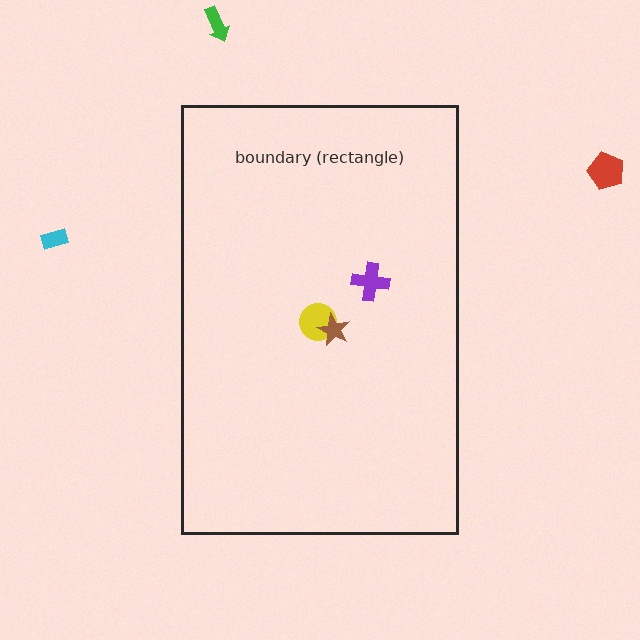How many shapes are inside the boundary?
3 inside, 3 outside.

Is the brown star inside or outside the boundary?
Inside.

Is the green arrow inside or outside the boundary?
Outside.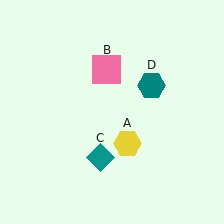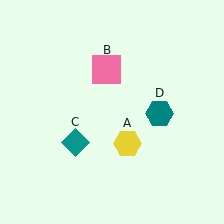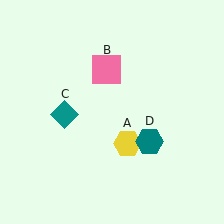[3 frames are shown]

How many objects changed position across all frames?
2 objects changed position: teal diamond (object C), teal hexagon (object D).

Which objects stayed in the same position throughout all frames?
Yellow hexagon (object A) and pink square (object B) remained stationary.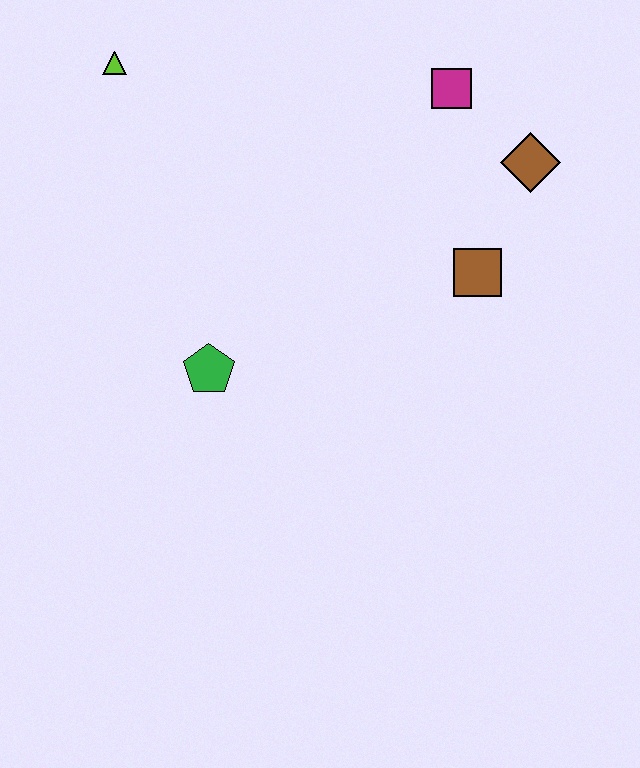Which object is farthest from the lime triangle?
The brown diamond is farthest from the lime triangle.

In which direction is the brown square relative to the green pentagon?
The brown square is to the right of the green pentagon.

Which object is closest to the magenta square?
The brown diamond is closest to the magenta square.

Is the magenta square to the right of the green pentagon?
Yes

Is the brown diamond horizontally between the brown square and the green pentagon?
No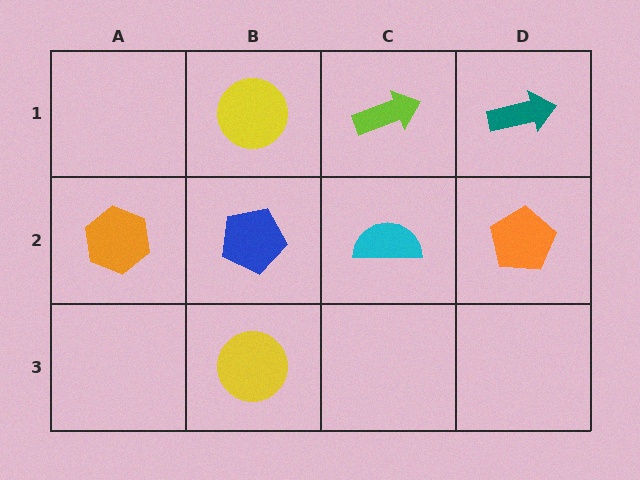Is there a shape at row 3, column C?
No, that cell is empty.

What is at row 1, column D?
A teal arrow.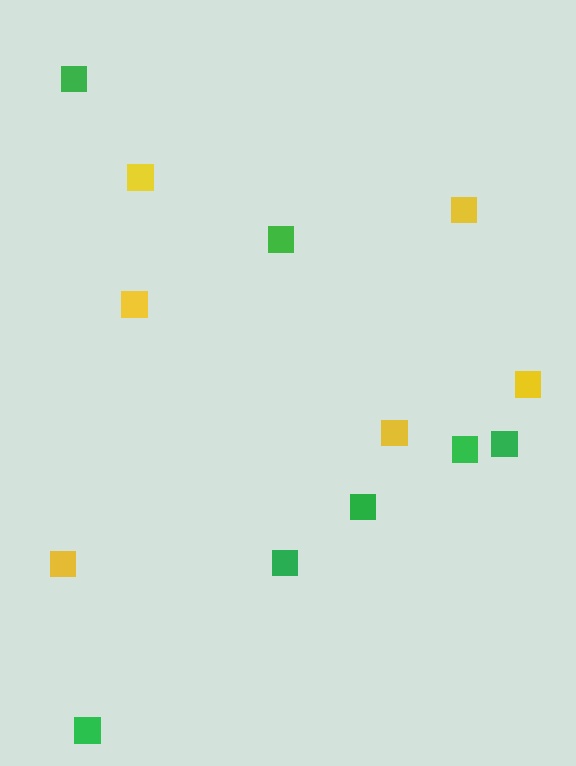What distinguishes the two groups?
There are 2 groups: one group of green squares (7) and one group of yellow squares (6).